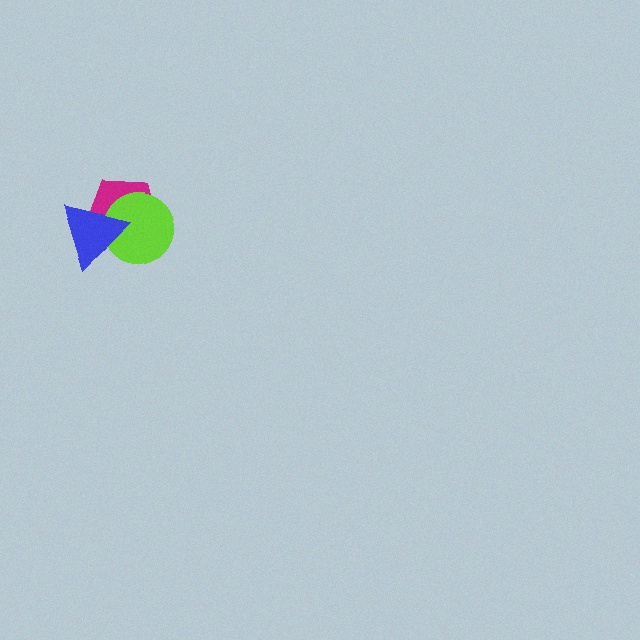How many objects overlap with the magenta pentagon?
2 objects overlap with the magenta pentagon.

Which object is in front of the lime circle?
The blue triangle is in front of the lime circle.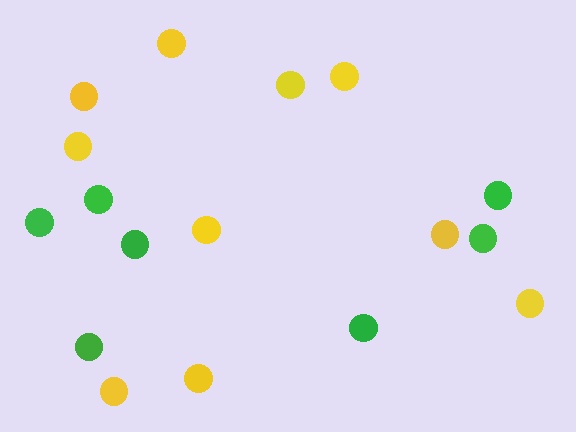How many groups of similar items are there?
There are 2 groups: one group of green circles (7) and one group of yellow circles (10).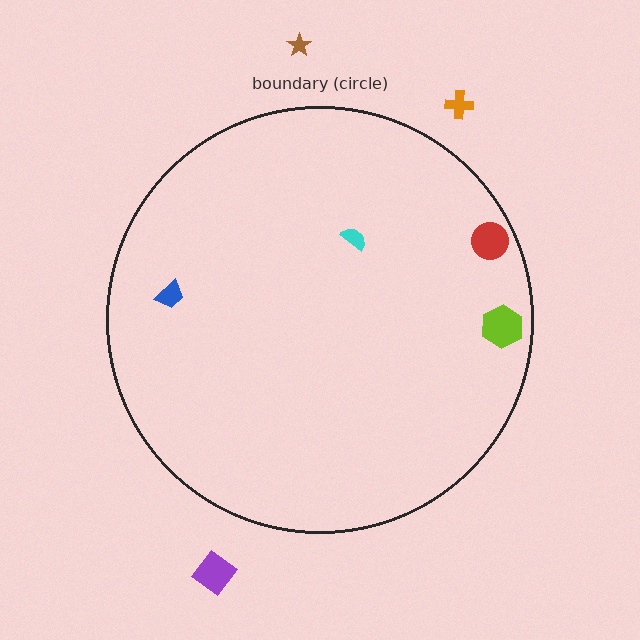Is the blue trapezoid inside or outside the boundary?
Inside.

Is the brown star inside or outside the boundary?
Outside.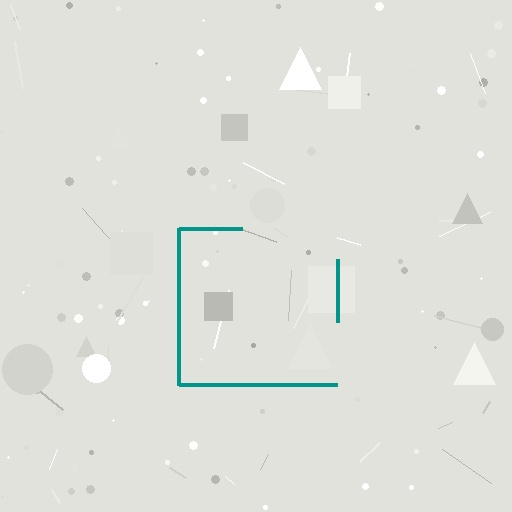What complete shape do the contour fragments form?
The contour fragments form a square.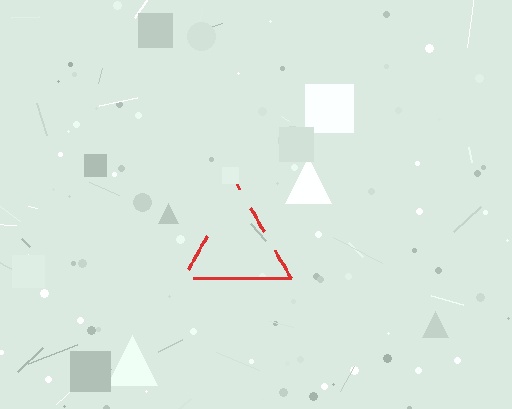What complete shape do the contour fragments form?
The contour fragments form a triangle.